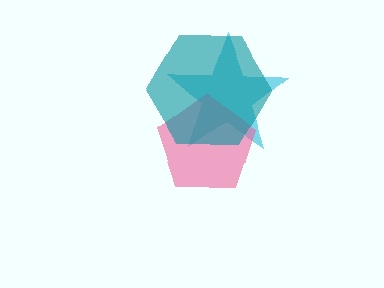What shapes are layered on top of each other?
The layered shapes are: a cyan star, a pink pentagon, a teal hexagon.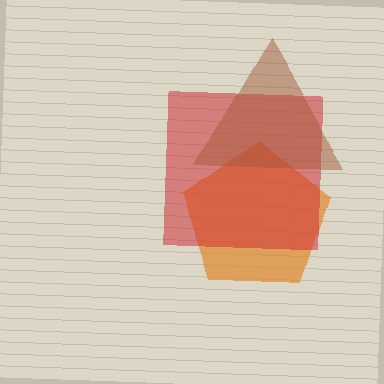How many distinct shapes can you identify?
There are 3 distinct shapes: an orange pentagon, a red square, a brown triangle.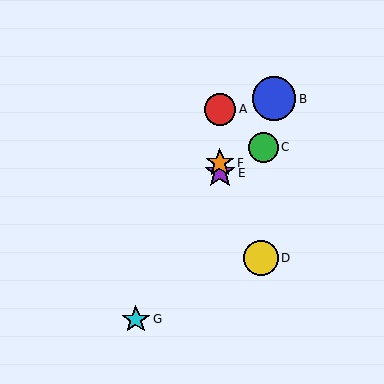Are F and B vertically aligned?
No, F is at x≈220 and B is at x≈274.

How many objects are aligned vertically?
3 objects (A, E, F) are aligned vertically.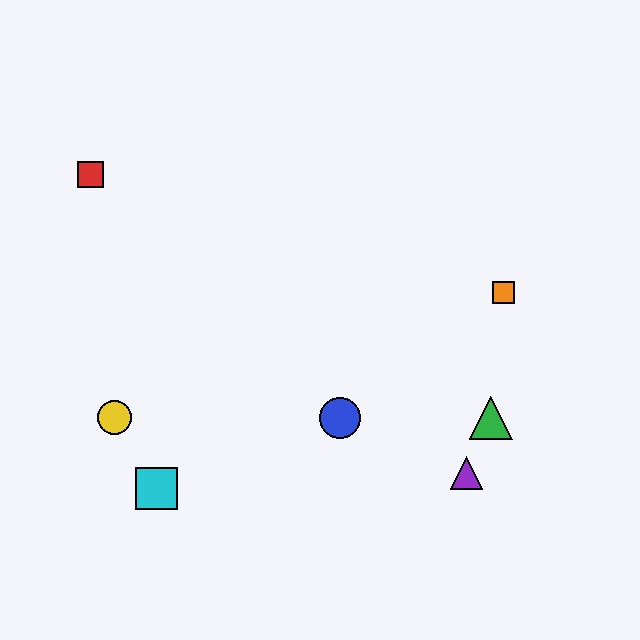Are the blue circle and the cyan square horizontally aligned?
No, the blue circle is at y≈418 and the cyan square is at y≈489.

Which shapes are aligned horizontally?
The blue circle, the green triangle, the yellow circle are aligned horizontally.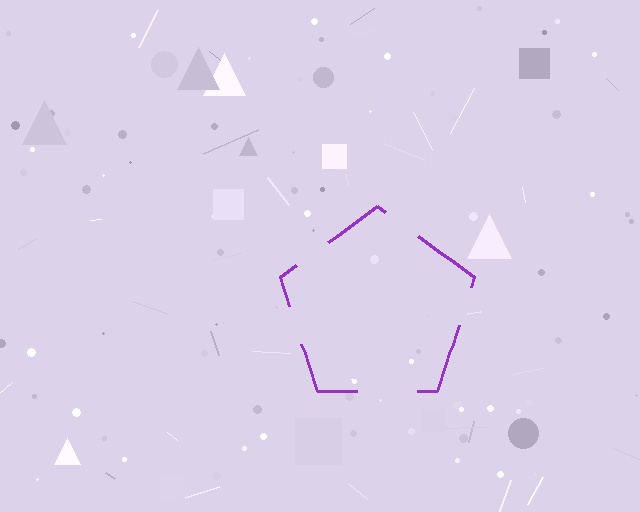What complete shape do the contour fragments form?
The contour fragments form a pentagon.